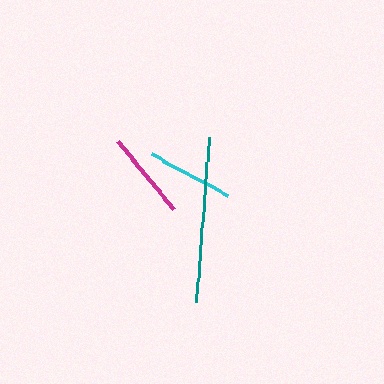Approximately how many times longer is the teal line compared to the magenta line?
The teal line is approximately 1.9 times the length of the magenta line.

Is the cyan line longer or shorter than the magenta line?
The magenta line is longer than the cyan line.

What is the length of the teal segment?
The teal segment is approximately 165 pixels long.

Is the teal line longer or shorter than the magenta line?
The teal line is longer than the magenta line.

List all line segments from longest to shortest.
From longest to shortest: teal, magenta, cyan.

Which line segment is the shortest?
The cyan line is the shortest at approximately 87 pixels.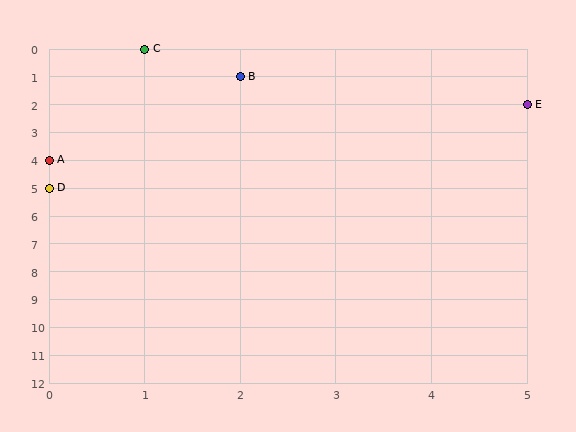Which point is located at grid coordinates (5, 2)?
Point E is at (5, 2).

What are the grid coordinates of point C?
Point C is at grid coordinates (1, 0).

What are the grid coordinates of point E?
Point E is at grid coordinates (5, 2).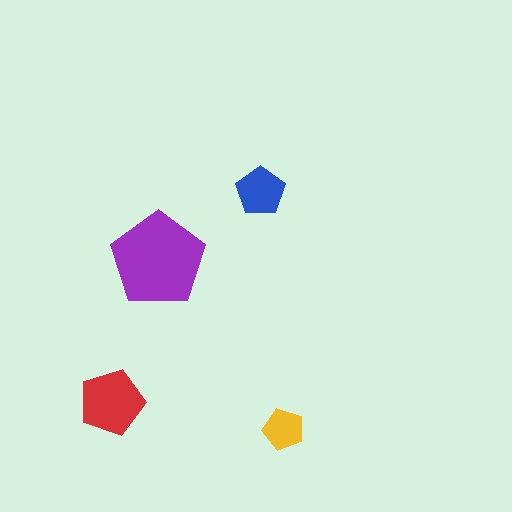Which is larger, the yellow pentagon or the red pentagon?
The red one.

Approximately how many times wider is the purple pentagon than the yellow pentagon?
About 2.5 times wider.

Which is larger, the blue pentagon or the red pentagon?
The red one.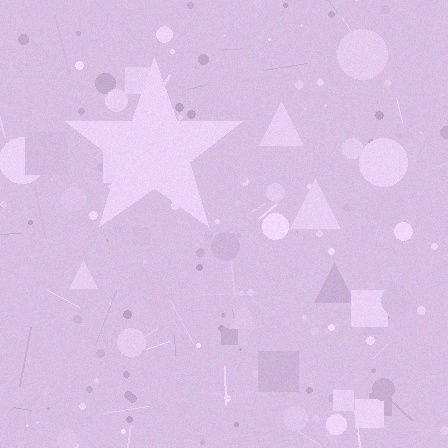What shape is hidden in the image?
A star is hidden in the image.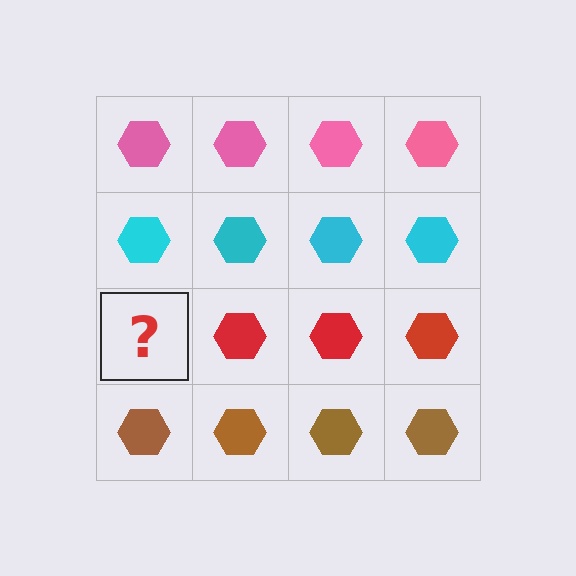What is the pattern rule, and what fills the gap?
The rule is that each row has a consistent color. The gap should be filled with a red hexagon.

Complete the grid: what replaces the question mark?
The question mark should be replaced with a red hexagon.